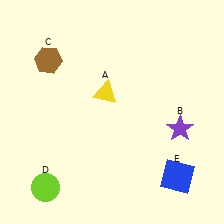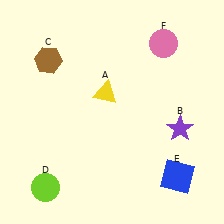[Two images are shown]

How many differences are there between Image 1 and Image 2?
There is 1 difference between the two images.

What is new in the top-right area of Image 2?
A pink circle (F) was added in the top-right area of Image 2.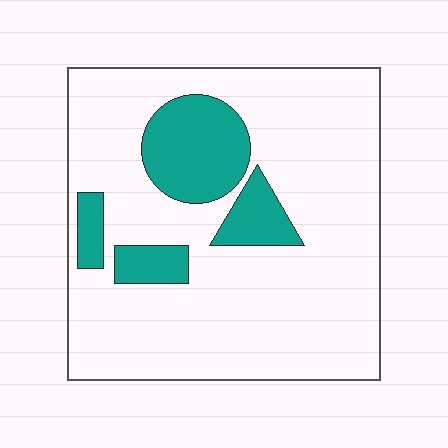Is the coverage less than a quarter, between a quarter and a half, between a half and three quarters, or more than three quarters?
Less than a quarter.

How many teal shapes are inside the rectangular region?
4.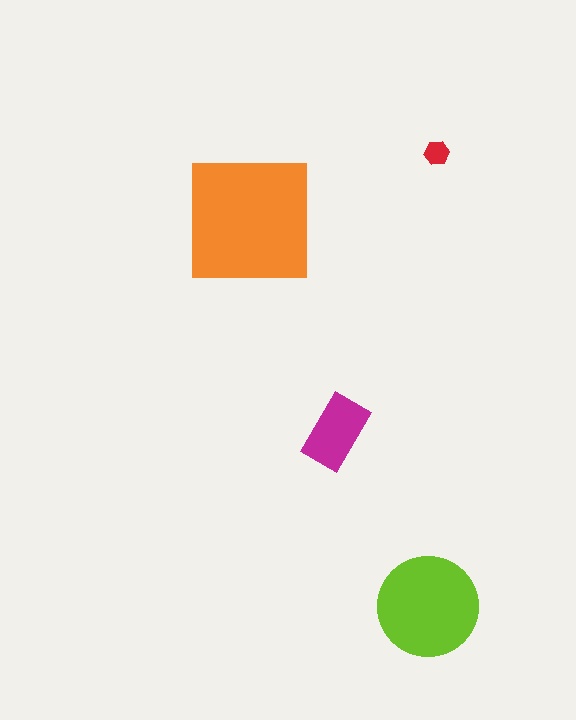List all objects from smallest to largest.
The red hexagon, the magenta rectangle, the lime circle, the orange square.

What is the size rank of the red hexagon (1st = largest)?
4th.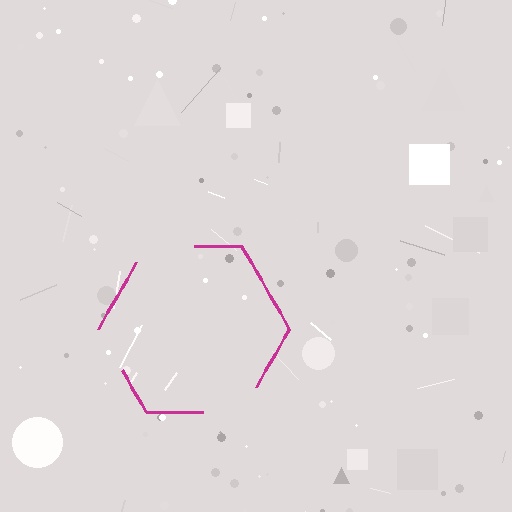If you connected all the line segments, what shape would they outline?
They would outline a hexagon.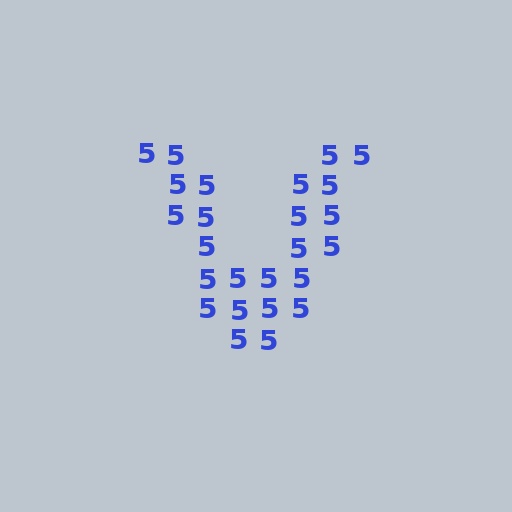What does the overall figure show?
The overall figure shows the letter V.